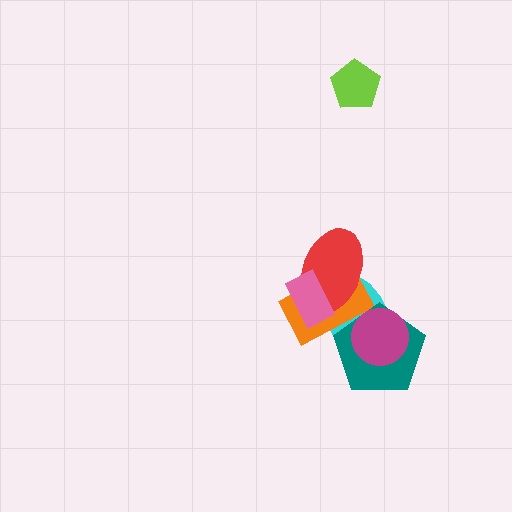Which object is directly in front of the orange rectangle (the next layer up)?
The teal pentagon is directly in front of the orange rectangle.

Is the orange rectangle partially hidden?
Yes, it is partially covered by another shape.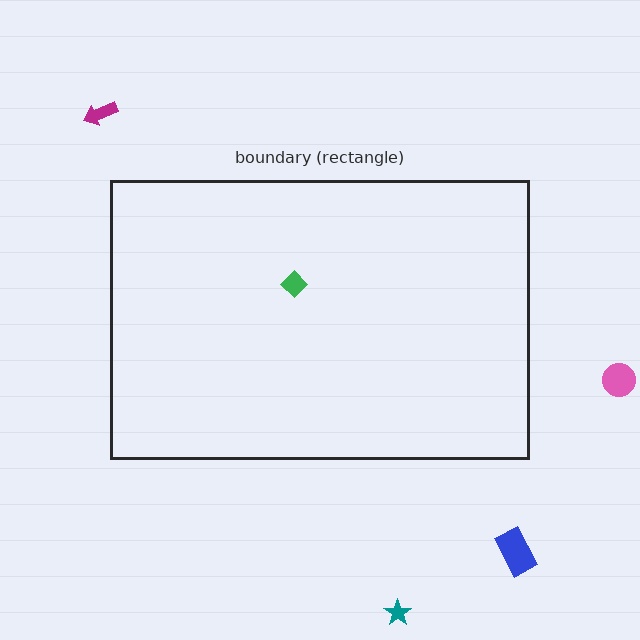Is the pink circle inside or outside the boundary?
Outside.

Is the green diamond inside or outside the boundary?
Inside.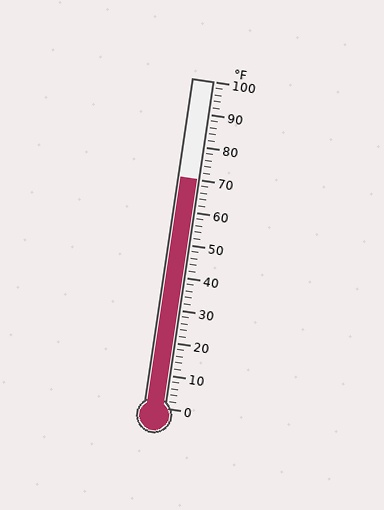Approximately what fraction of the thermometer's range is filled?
The thermometer is filled to approximately 70% of its range.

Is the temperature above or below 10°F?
The temperature is above 10°F.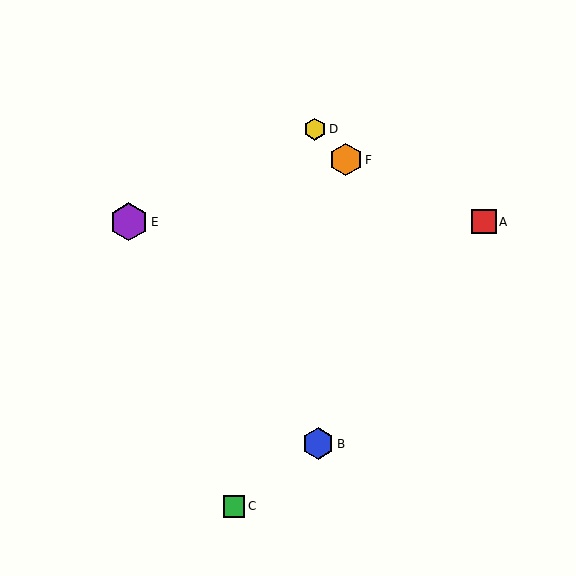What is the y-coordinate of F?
Object F is at y≈160.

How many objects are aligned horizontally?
2 objects (A, E) are aligned horizontally.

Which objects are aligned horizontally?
Objects A, E are aligned horizontally.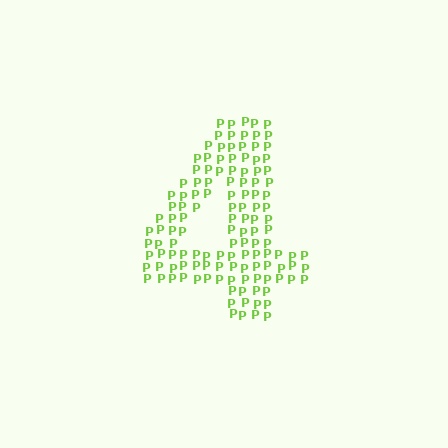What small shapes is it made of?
It is made of small letter P's.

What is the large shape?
The large shape is the digit 4.